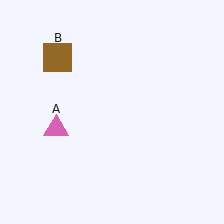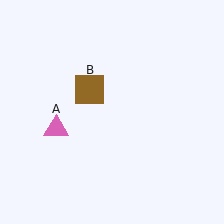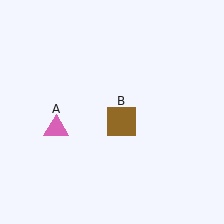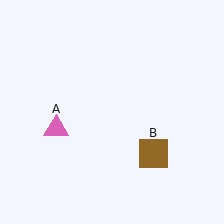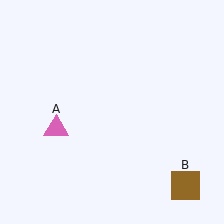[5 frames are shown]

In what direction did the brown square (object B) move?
The brown square (object B) moved down and to the right.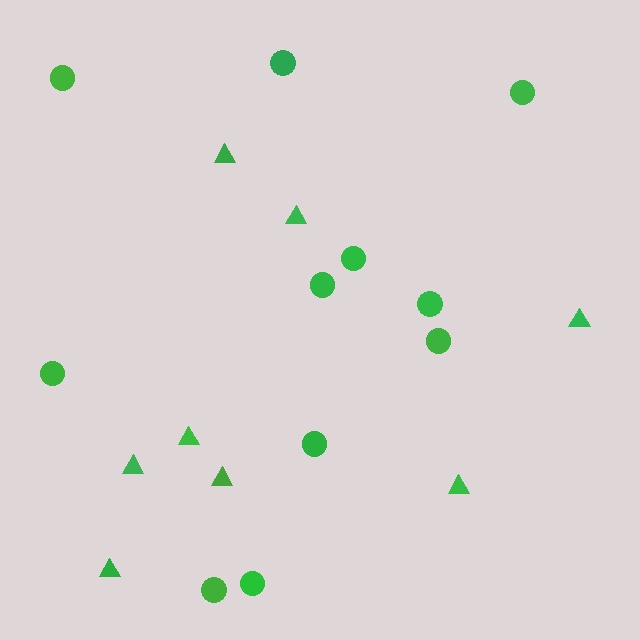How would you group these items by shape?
There are 2 groups: one group of triangles (8) and one group of circles (11).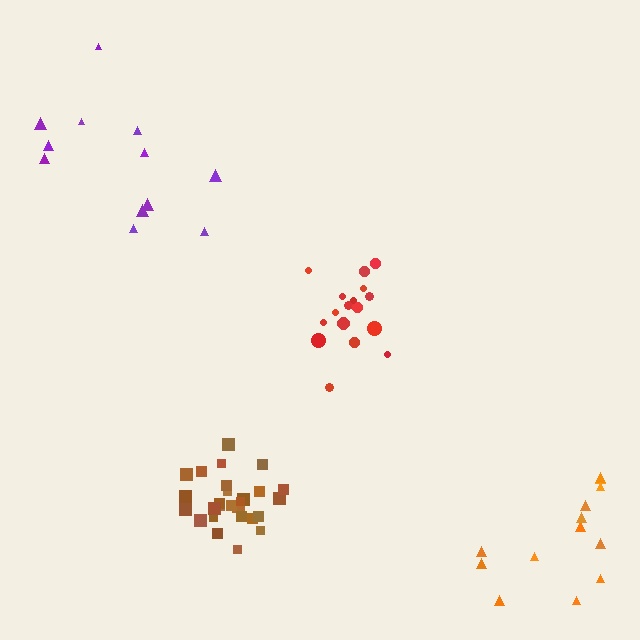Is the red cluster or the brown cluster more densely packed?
Brown.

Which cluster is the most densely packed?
Brown.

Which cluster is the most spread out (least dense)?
Purple.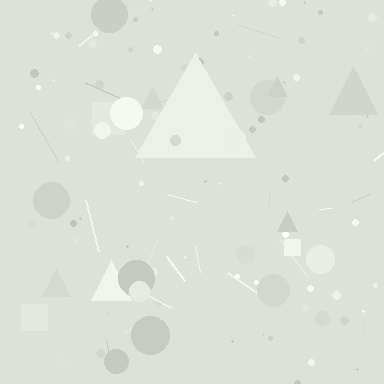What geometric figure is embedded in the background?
A triangle is embedded in the background.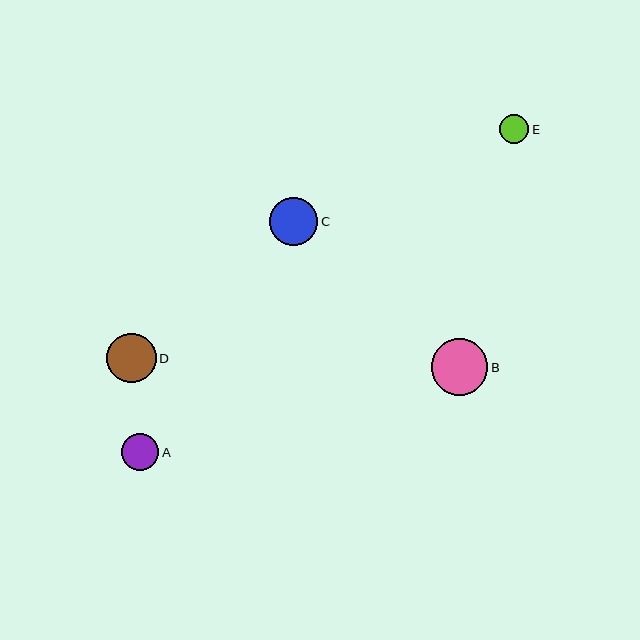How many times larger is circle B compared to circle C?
Circle B is approximately 1.2 times the size of circle C.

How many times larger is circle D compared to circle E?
Circle D is approximately 1.7 times the size of circle E.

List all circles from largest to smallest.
From largest to smallest: B, D, C, A, E.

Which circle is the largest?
Circle B is the largest with a size of approximately 56 pixels.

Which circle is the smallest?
Circle E is the smallest with a size of approximately 30 pixels.